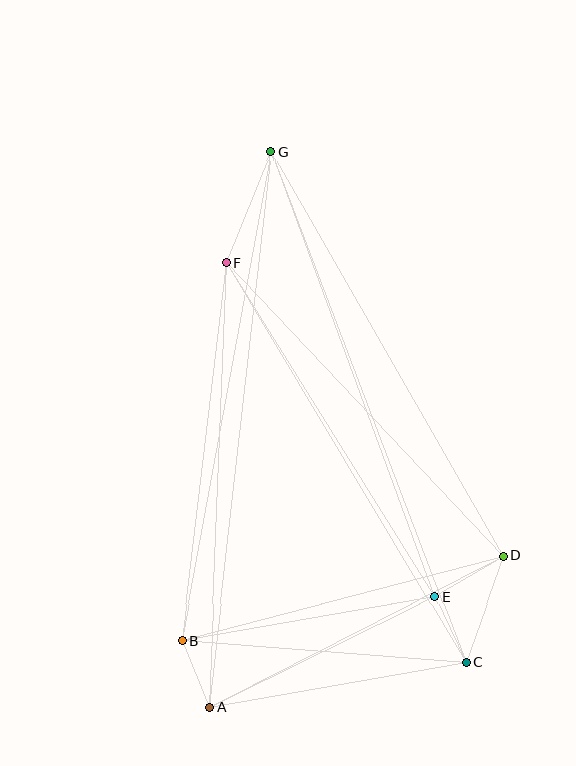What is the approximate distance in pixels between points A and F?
The distance between A and F is approximately 445 pixels.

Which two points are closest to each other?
Points A and B are closest to each other.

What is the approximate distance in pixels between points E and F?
The distance between E and F is approximately 394 pixels.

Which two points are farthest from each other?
Points A and G are farthest from each other.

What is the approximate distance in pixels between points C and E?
The distance between C and E is approximately 72 pixels.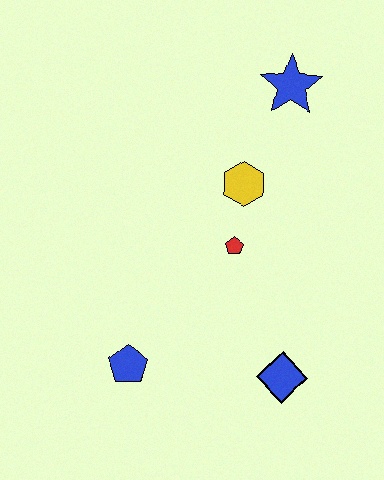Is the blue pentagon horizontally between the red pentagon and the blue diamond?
No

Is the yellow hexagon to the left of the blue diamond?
Yes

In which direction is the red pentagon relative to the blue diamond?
The red pentagon is above the blue diamond.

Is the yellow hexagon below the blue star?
Yes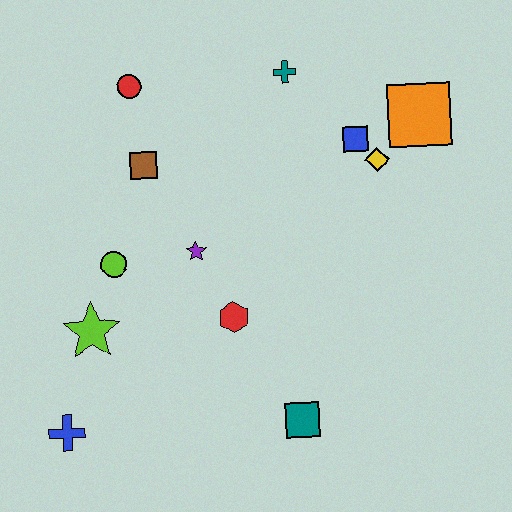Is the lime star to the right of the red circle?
No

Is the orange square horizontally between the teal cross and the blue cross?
No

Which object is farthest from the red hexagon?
The orange square is farthest from the red hexagon.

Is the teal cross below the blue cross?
No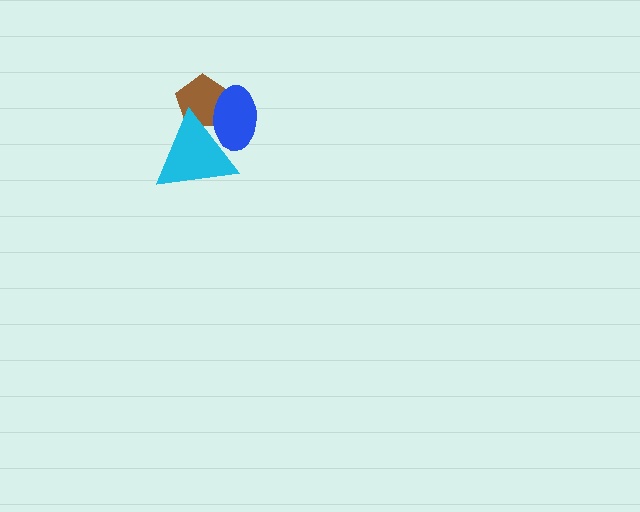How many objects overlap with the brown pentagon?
2 objects overlap with the brown pentagon.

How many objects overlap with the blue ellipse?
2 objects overlap with the blue ellipse.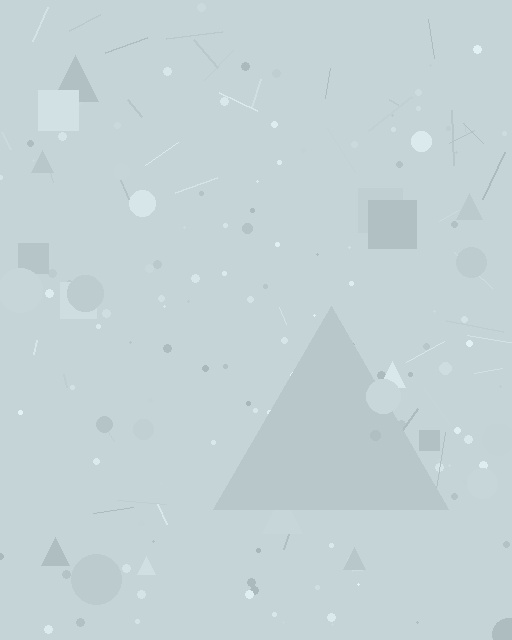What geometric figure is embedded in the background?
A triangle is embedded in the background.